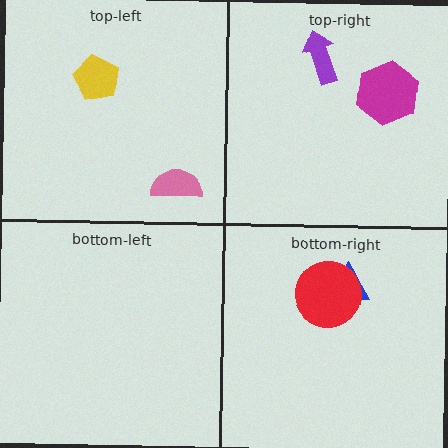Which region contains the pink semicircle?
The top-left region.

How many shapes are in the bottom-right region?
2.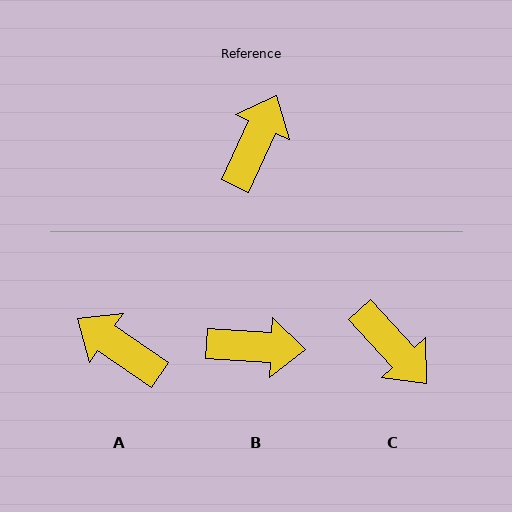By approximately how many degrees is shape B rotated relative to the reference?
Approximately 69 degrees clockwise.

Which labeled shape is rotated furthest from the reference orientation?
C, about 113 degrees away.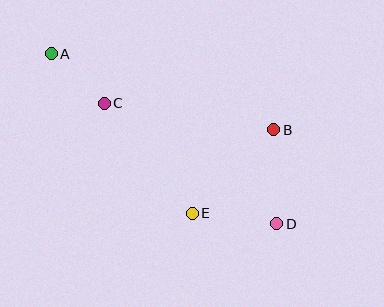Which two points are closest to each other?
Points A and C are closest to each other.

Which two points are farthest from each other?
Points A and D are farthest from each other.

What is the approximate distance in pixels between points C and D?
The distance between C and D is approximately 210 pixels.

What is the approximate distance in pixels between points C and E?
The distance between C and E is approximately 141 pixels.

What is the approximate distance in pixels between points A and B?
The distance between A and B is approximately 235 pixels.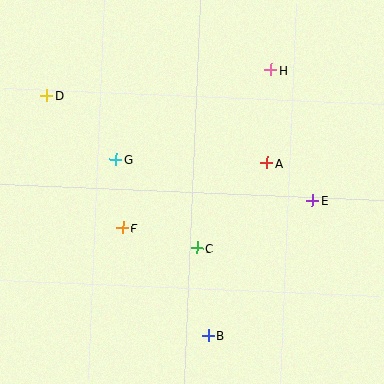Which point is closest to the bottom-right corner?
Point B is closest to the bottom-right corner.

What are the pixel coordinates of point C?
Point C is at (197, 248).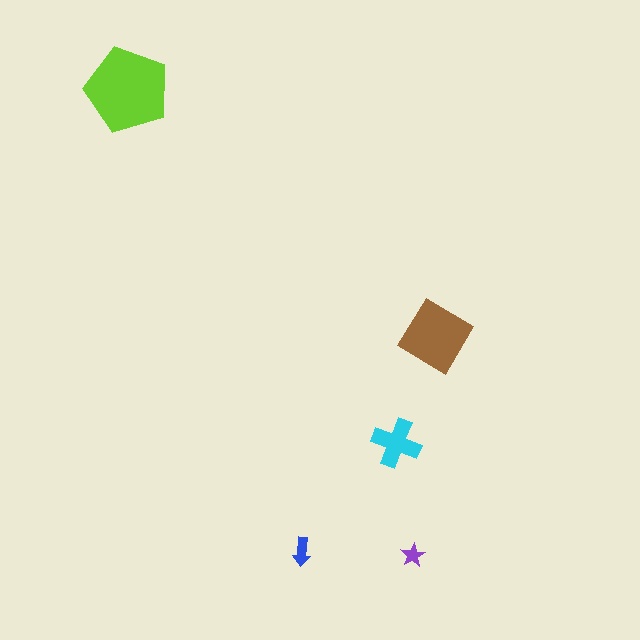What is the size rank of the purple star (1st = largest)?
5th.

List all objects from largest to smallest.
The lime pentagon, the brown diamond, the cyan cross, the blue arrow, the purple star.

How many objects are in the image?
There are 5 objects in the image.